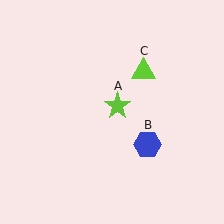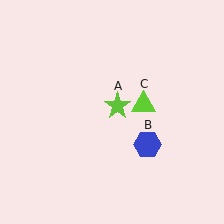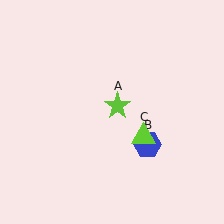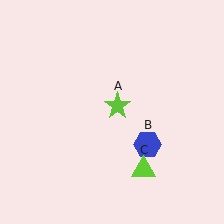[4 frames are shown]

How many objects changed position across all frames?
1 object changed position: lime triangle (object C).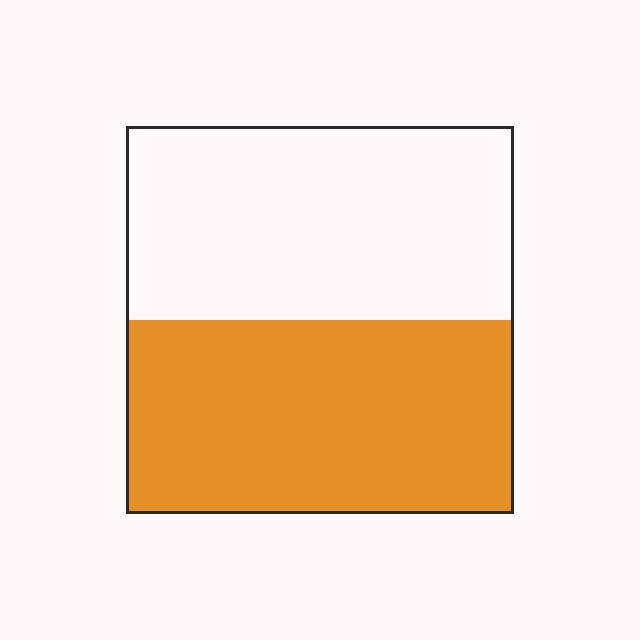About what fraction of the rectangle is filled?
About one half (1/2).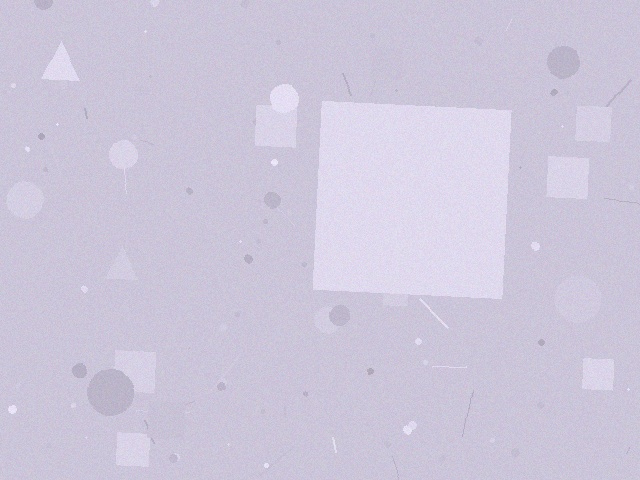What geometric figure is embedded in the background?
A square is embedded in the background.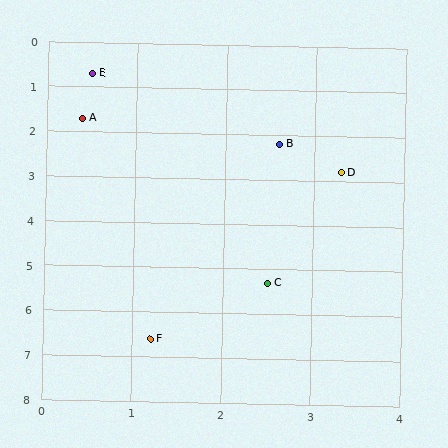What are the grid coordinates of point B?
Point B is at approximately (2.6, 2.2).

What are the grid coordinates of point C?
Point C is at approximately (2.5, 5.3).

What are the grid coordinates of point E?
Point E is at approximately (0.5, 0.7).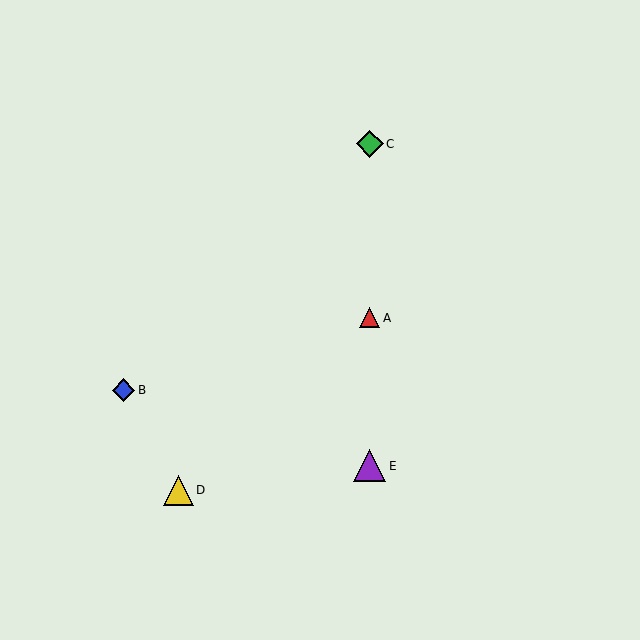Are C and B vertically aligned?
No, C is at x≈370 and B is at x≈123.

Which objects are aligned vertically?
Objects A, C, E are aligned vertically.